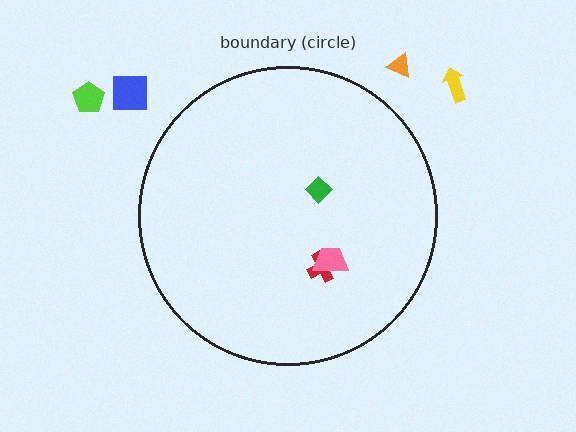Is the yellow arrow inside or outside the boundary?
Outside.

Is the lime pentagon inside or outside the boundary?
Outside.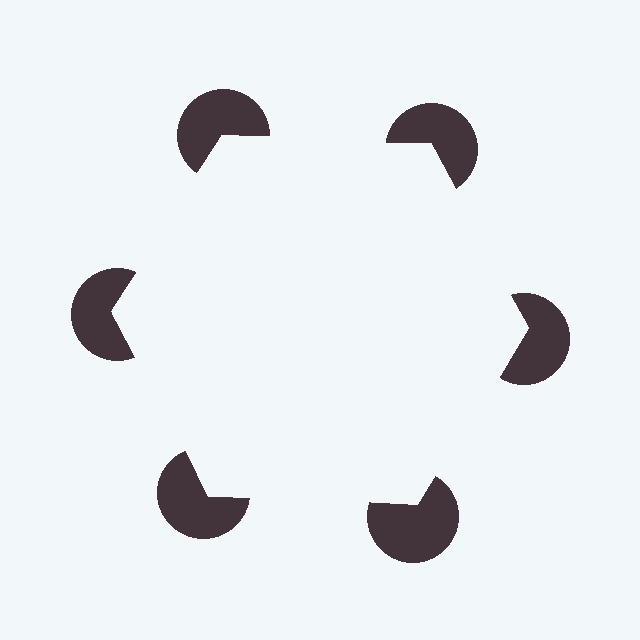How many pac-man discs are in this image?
There are 6 — one at each vertex of the illusory hexagon.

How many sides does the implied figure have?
6 sides.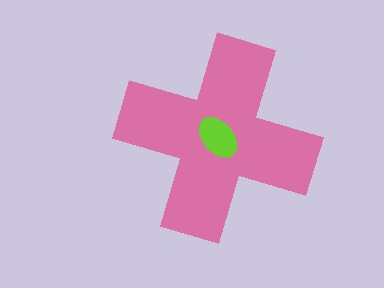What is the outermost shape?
The pink cross.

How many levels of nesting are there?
2.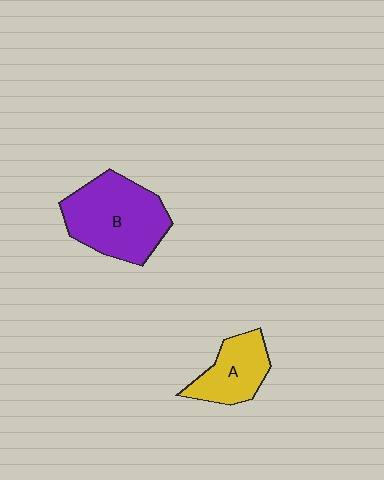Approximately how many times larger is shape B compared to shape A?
Approximately 1.7 times.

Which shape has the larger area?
Shape B (purple).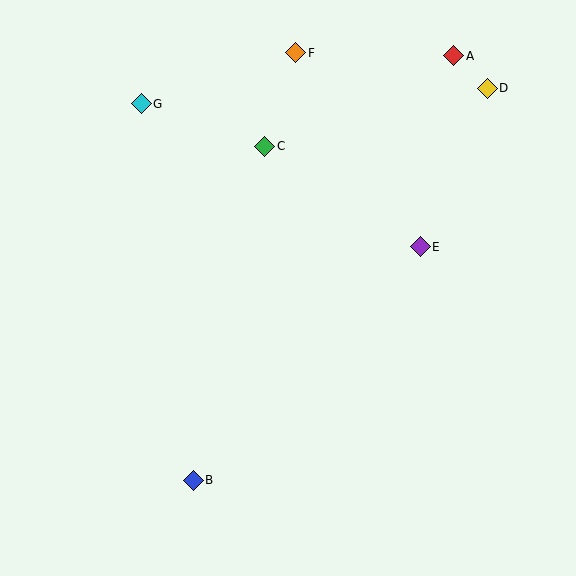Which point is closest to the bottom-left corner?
Point B is closest to the bottom-left corner.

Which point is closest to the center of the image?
Point E at (420, 247) is closest to the center.